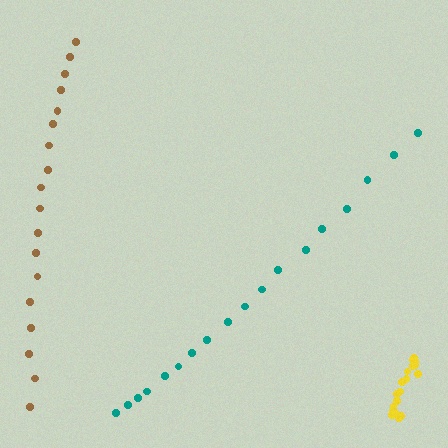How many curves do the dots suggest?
There are 3 distinct paths.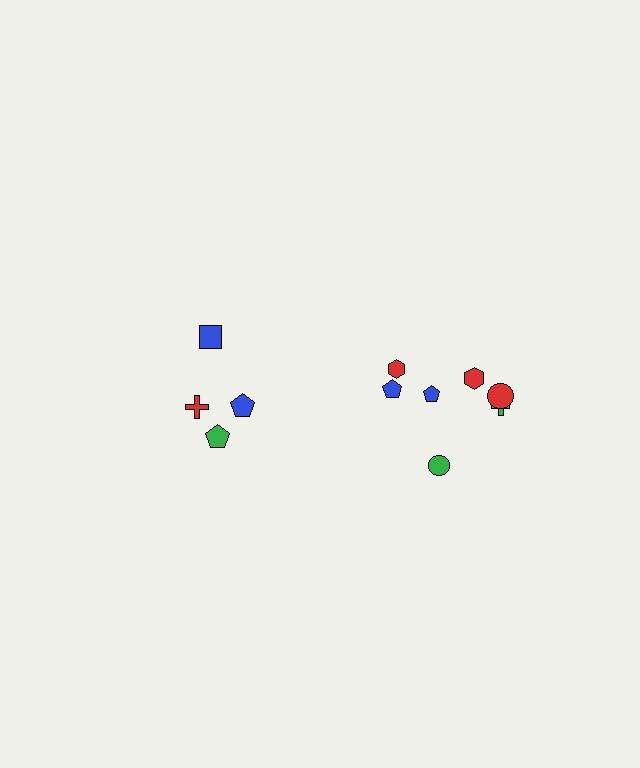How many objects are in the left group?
There are 4 objects.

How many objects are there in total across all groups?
There are 11 objects.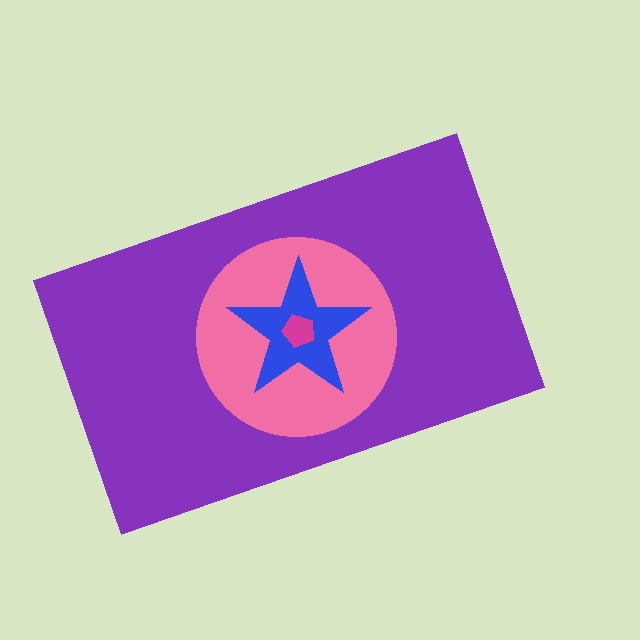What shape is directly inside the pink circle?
The blue star.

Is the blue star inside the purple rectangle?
Yes.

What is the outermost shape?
The purple rectangle.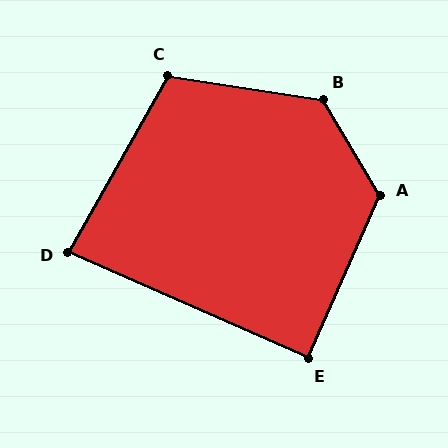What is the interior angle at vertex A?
Approximately 125 degrees (obtuse).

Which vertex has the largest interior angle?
B, at approximately 130 degrees.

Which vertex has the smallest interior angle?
D, at approximately 84 degrees.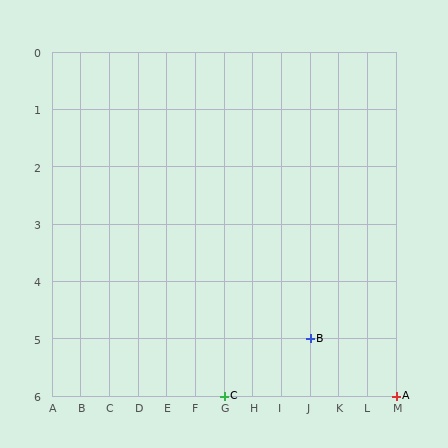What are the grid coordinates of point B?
Point B is at grid coordinates (J, 5).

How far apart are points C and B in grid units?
Points C and B are 3 columns and 1 row apart (about 3.2 grid units diagonally).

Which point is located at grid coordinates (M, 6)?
Point A is at (M, 6).